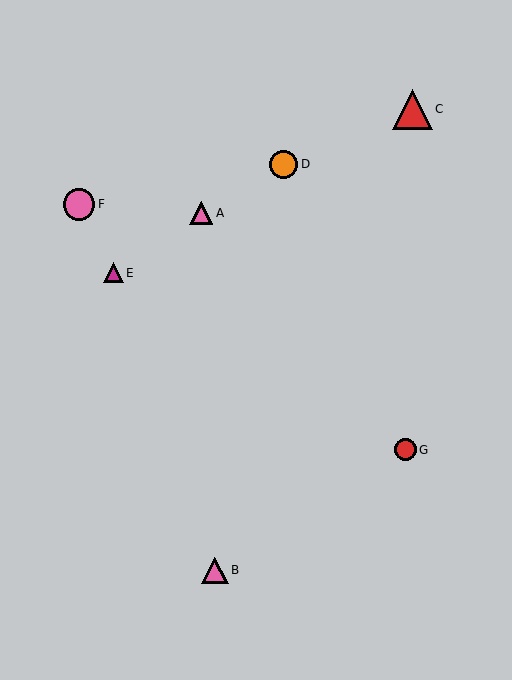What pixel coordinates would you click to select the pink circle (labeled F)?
Click at (79, 204) to select the pink circle F.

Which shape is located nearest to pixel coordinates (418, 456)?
The red circle (labeled G) at (405, 450) is nearest to that location.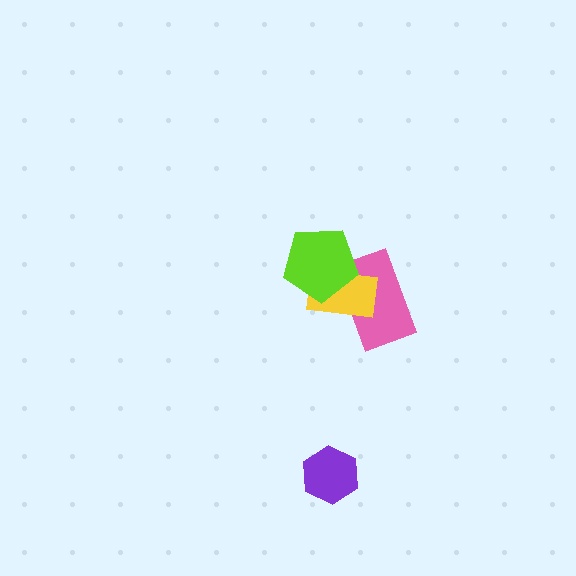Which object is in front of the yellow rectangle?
The lime pentagon is in front of the yellow rectangle.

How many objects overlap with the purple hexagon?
0 objects overlap with the purple hexagon.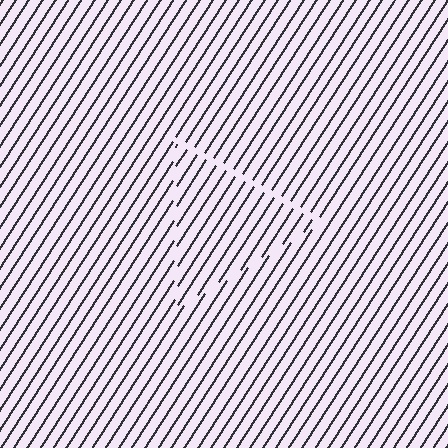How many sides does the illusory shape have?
3 sides — the line-ends trace a triangle.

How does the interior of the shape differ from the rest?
The interior of the shape contains the same grating, shifted by half a period — the contour is defined by the phase discontinuity where line-ends from the inner and outer gratings abut.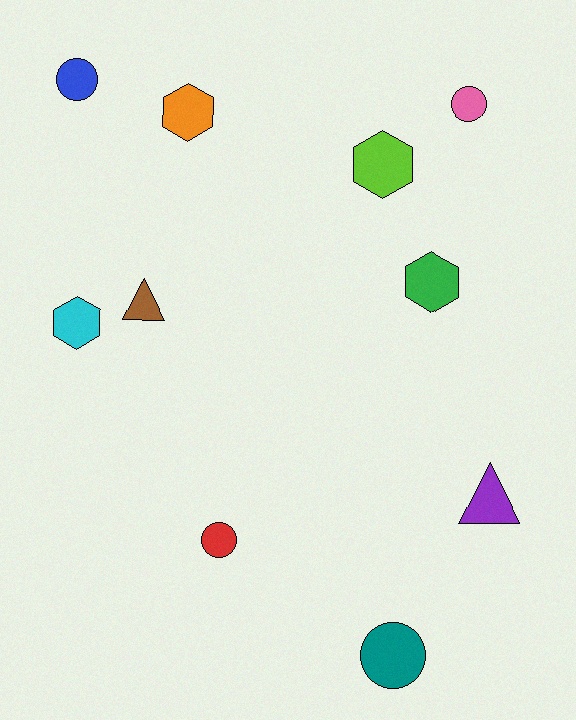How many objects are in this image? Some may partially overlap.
There are 10 objects.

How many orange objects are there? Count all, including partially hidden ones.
There is 1 orange object.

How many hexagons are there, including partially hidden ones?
There are 4 hexagons.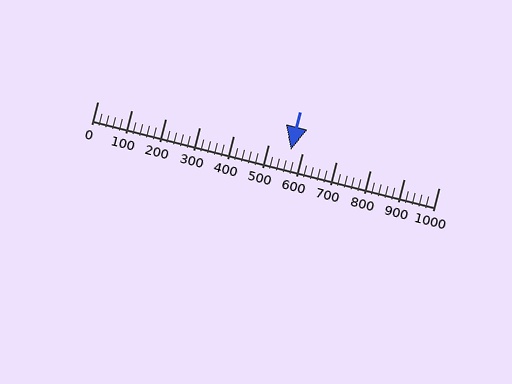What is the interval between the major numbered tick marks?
The major tick marks are spaced 100 units apart.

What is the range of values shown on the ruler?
The ruler shows values from 0 to 1000.